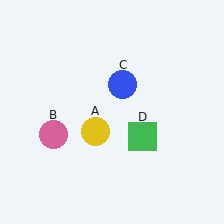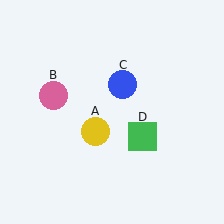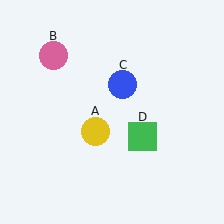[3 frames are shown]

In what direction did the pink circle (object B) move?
The pink circle (object B) moved up.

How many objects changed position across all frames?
1 object changed position: pink circle (object B).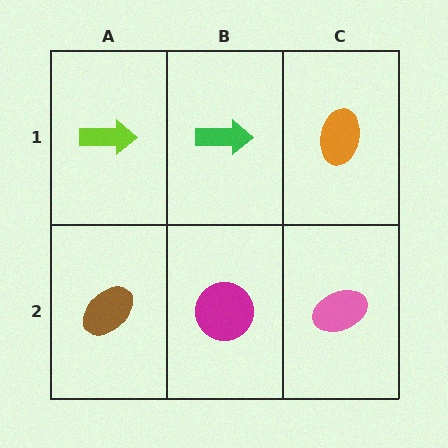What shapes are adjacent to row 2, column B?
A green arrow (row 1, column B), a brown ellipse (row 2, column A), a pink ellipse (row 2, column C).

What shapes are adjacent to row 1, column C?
A pink ellipse (row 2, column C), a green arrow (row 1, column B).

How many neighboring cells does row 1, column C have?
2.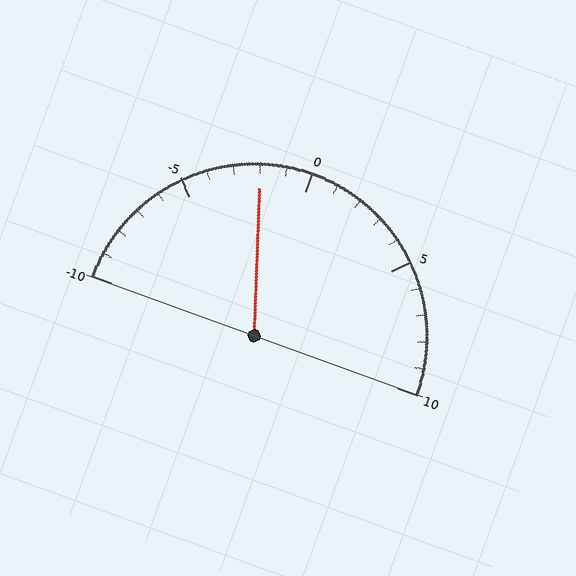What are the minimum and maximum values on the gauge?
The gauge ranges from -10 to 10.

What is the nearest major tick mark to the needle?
The nearest major tick mark is 0.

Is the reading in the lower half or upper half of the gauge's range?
The reading is in the lower half of the range (-10 to 10).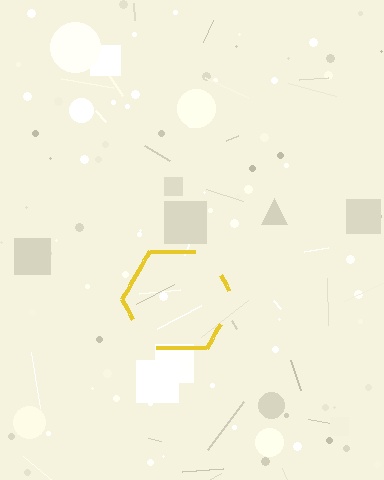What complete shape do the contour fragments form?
The contour fragments form a hexagon.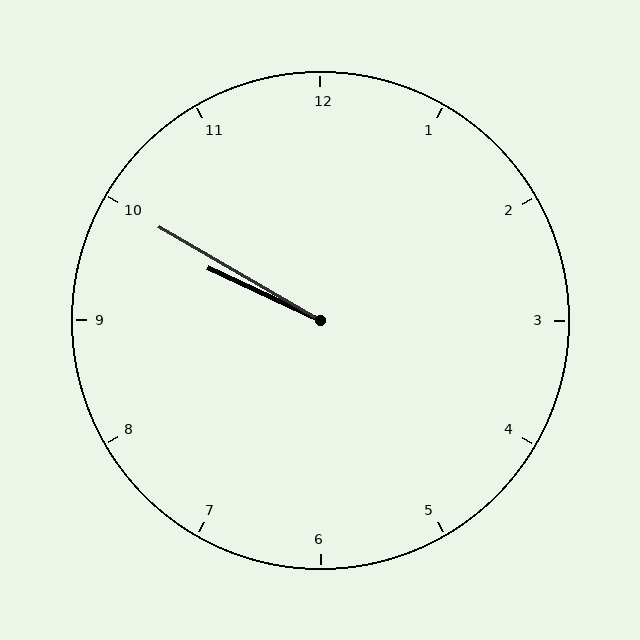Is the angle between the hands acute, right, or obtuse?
It is acute.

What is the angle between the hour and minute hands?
Approximately 5 degrees.